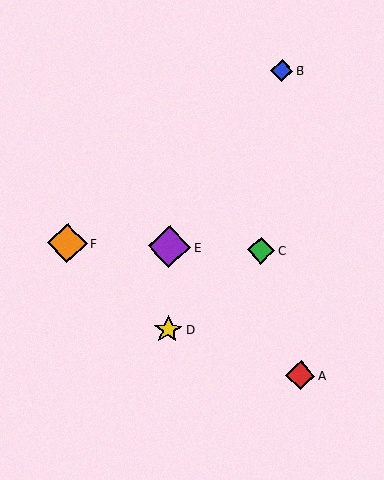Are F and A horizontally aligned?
No, F is at y≈243 and A is at y≈375.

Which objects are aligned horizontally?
Objects C, E, F are aligned horizontally.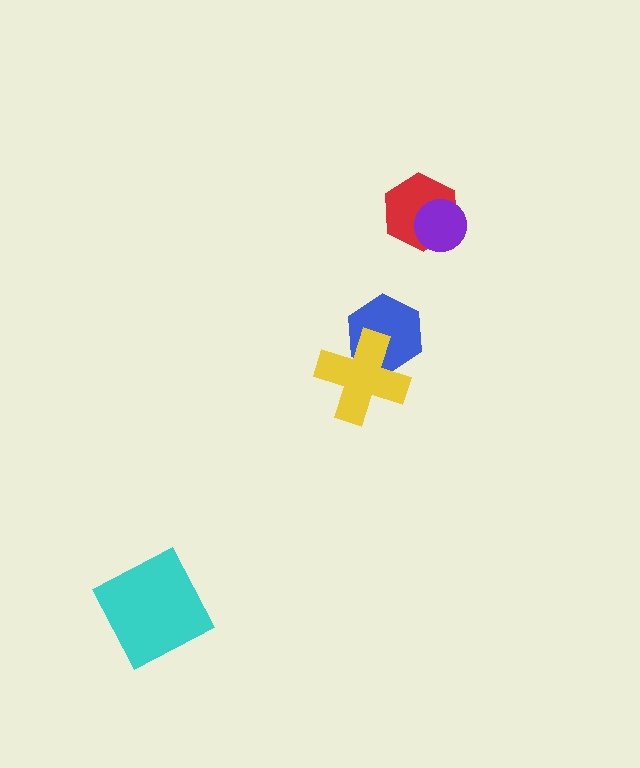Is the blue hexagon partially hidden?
Yes, it is partially covered by another shape.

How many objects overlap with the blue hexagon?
1 object overlaps with the blue hexagon.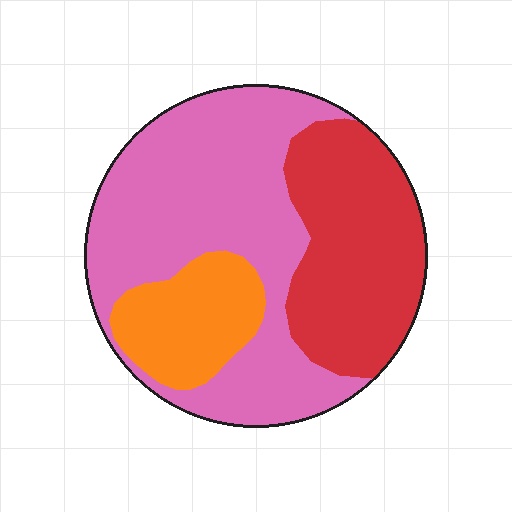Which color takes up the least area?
Orange, at roughly 15%.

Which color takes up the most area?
Pink, at roughly 55%.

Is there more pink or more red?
Pink.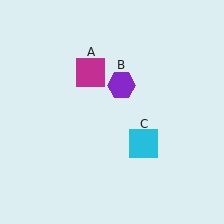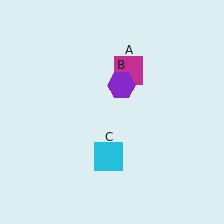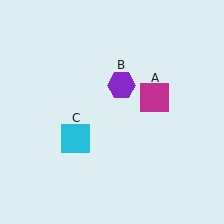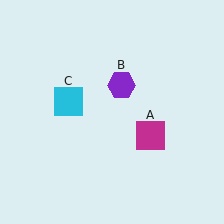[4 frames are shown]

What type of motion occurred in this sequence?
The magenta square (object A), cyan square (object C) rotated clockwise around the center of the scene.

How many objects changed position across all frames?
2 objects changed position: magenta square (object A), cyan square (object C).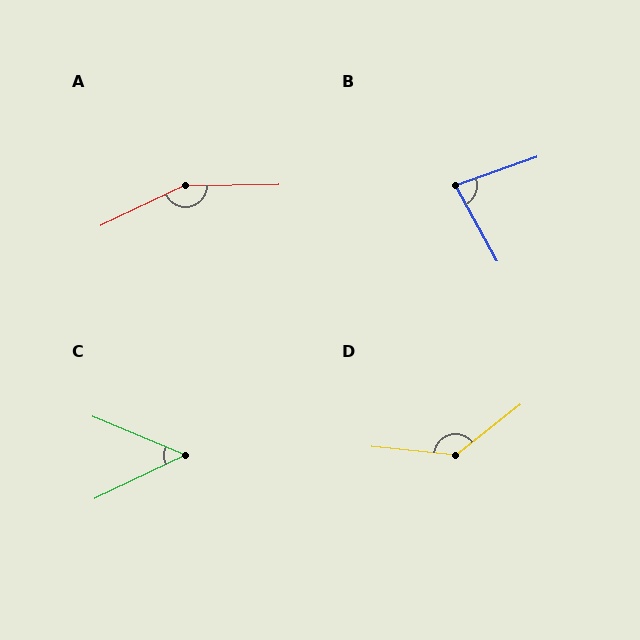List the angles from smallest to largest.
C (48°), B (81°), D (136°), A (156°).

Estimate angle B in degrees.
Approximately 81 degrees.